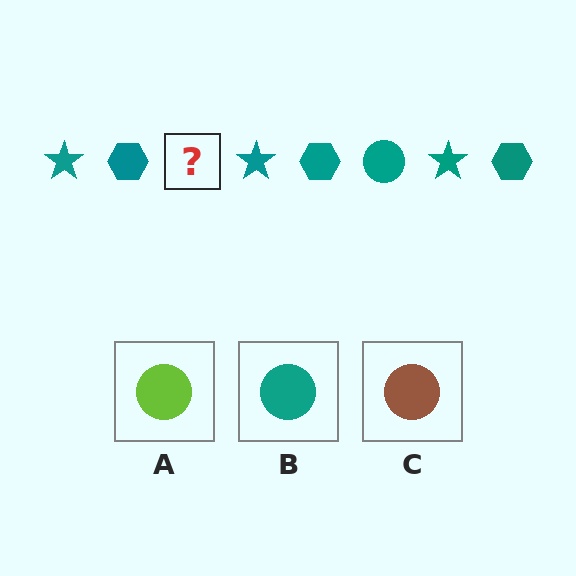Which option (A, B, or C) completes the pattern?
B.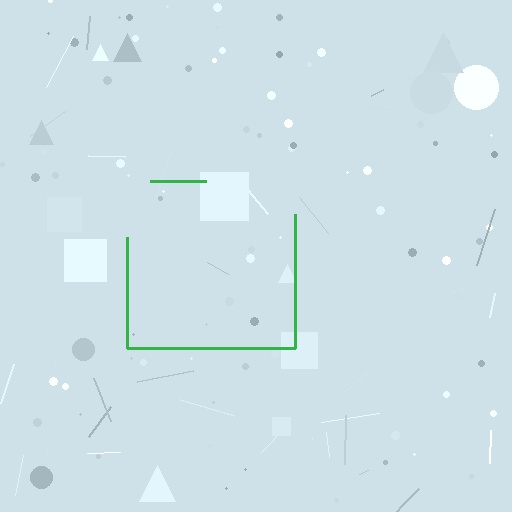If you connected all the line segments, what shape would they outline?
They would outline a square.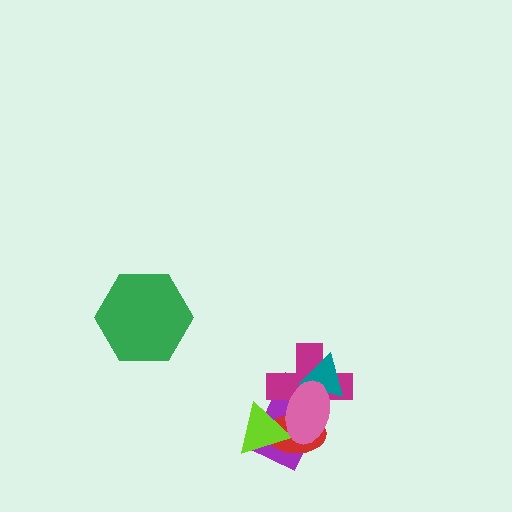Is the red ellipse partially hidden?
Yes, it is partially covered by another shape.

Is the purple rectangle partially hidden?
Yes, it is partially covered by another shape.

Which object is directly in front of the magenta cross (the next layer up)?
The teal triangle is directly in front of the magenta cross.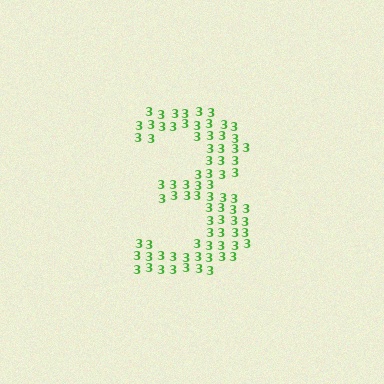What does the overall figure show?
The overall figure shows the digit 3.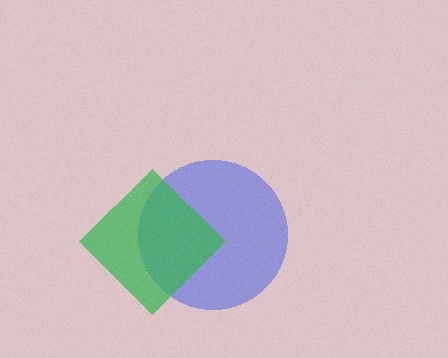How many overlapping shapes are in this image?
There are 2 overlapping shapes in the image.